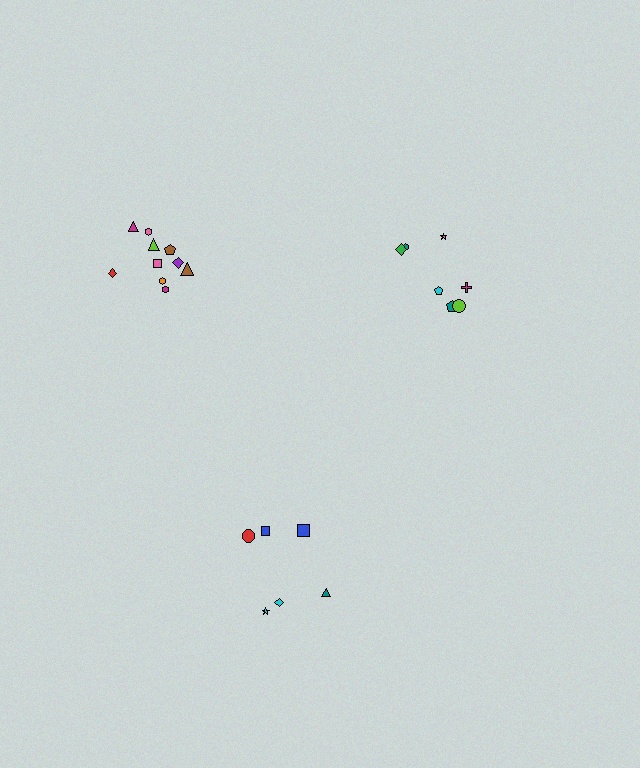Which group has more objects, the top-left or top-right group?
The top-left group.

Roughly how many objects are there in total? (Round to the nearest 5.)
Roughly 25 objects in total.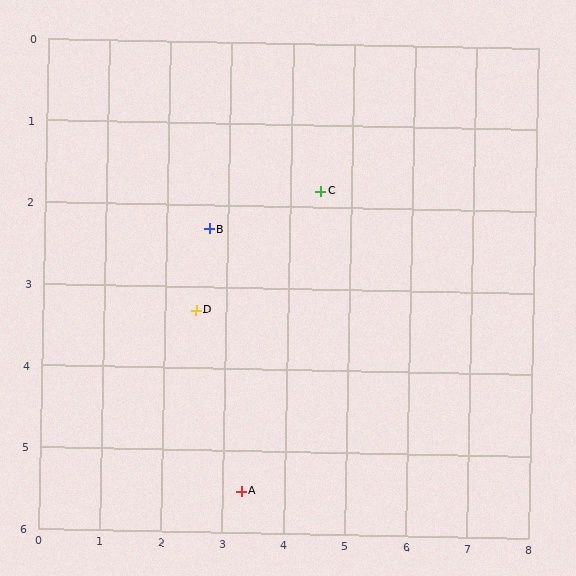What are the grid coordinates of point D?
Point D is at approximately (2.5, 3.3).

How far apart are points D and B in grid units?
Points D and B are about 1.0 grid units apart.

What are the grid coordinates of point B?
Point B is at approximately (2.7, 2.3).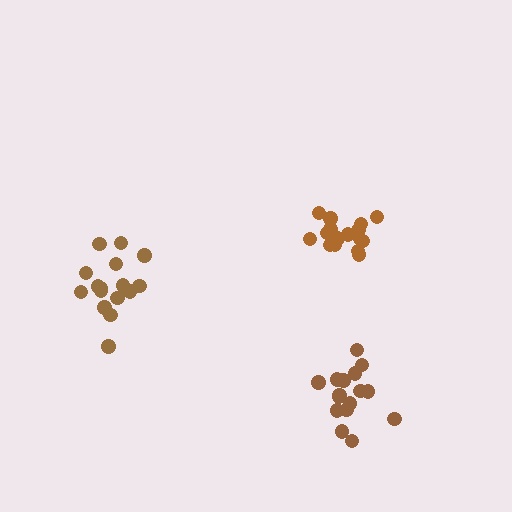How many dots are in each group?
Group 1: 16 dots, Group 2: 16 dots, Group 3: 16 dots (48 total).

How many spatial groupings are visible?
There are 3 spatial groupings.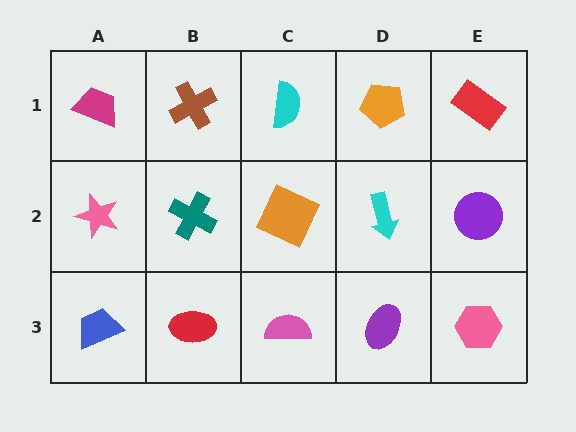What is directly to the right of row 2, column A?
A teal cross.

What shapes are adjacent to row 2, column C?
A cyan semicircle (row 1, column C), a pink semicircle (row 3, column C), a teal cross (row 2, column B), a cyan arrow (row 2, column D).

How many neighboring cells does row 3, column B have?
3.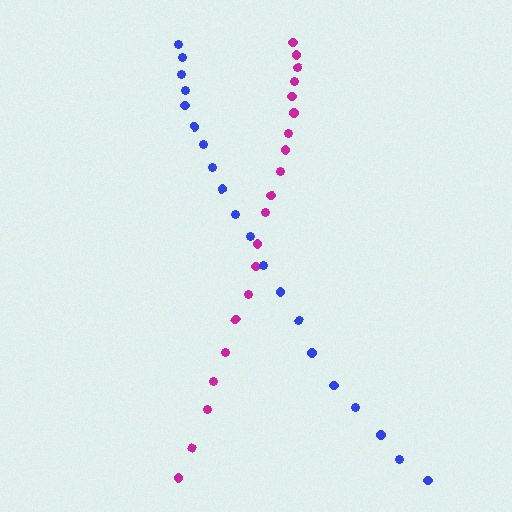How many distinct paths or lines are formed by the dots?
There are 2 distinct paths.